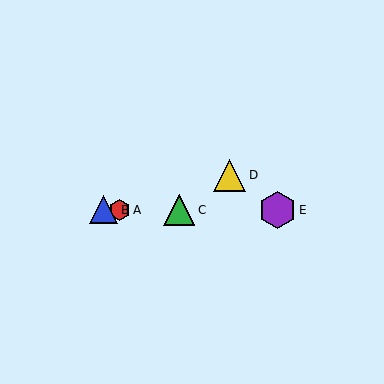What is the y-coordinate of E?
Object E is at y≈210.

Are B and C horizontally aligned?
Yes, both are at y≈210.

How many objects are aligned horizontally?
4 objects (A, B, C, E) are aligned horizontally.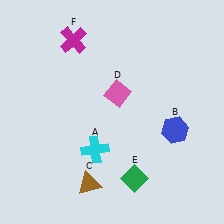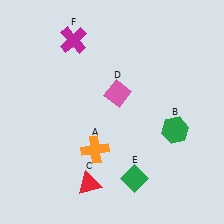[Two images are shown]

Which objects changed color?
A changed from cyan to orange. B changed from blue to green. C changed from brown to red.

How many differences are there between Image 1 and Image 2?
There are 3 differences between the two images.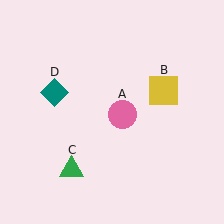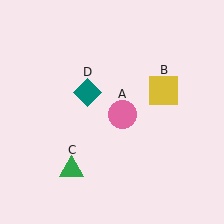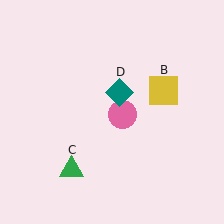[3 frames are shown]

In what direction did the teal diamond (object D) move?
The teal diamond (object D) moved right.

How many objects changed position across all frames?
1 object changed position: teal diamond (object D).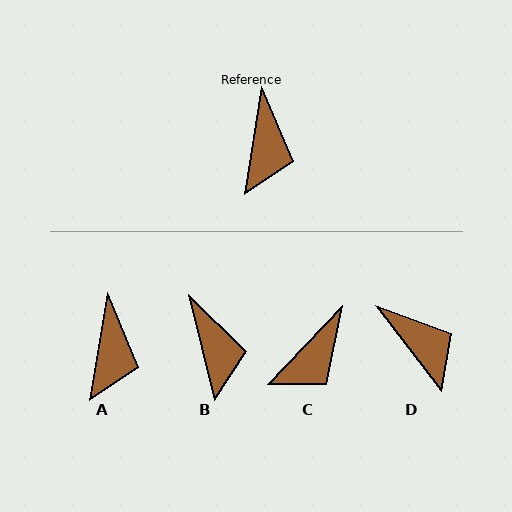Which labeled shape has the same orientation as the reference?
A.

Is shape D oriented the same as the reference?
No, it is off by about 47 degrees.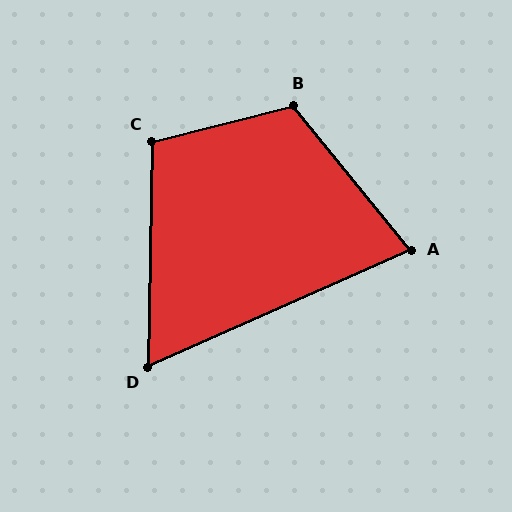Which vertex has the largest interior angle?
B, at approximately 115 degrees.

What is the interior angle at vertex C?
Approximately 105 degrees (obtuse).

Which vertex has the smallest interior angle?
D, at approximately 65 degrees.